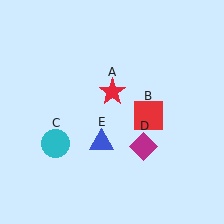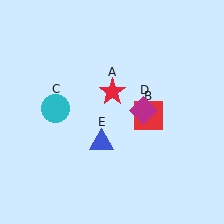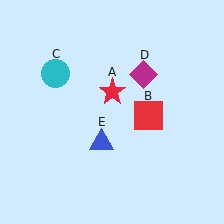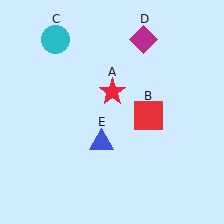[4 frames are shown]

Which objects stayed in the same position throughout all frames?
Red star (object A) and red square (object B) and blue triangle (object E) remained stationary.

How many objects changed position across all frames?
2 objects changed position: cyan circle (object C), magenta diamond (object D).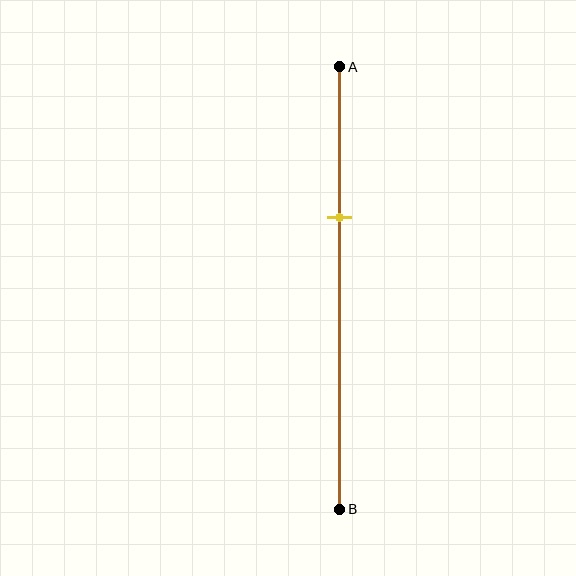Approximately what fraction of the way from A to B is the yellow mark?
The yellow mark is approximately 35% of the way from A to B.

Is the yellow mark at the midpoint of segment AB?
No, the mark is at about 35% from A, not at the 50% midpoint.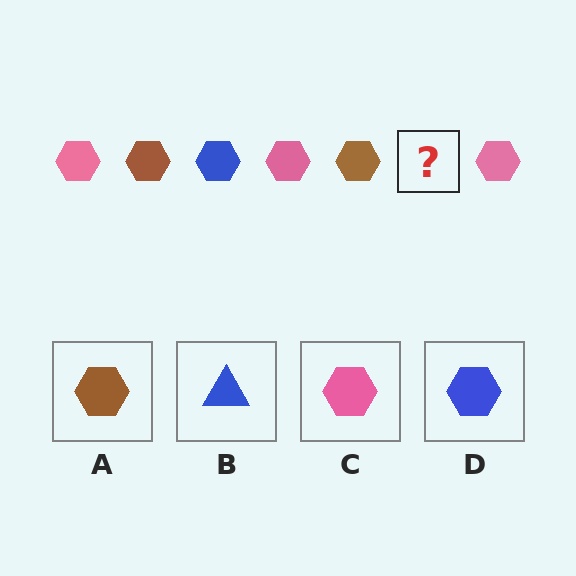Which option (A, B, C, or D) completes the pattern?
D.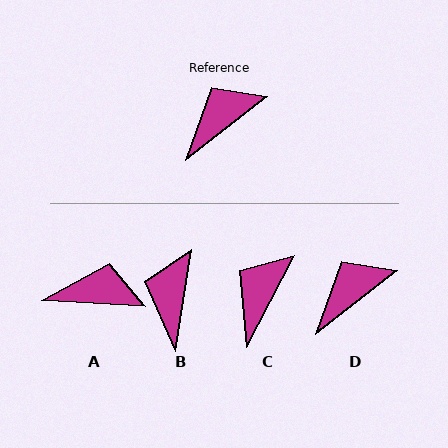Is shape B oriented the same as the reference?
No, it is off by about 43 degrees.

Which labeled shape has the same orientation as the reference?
D.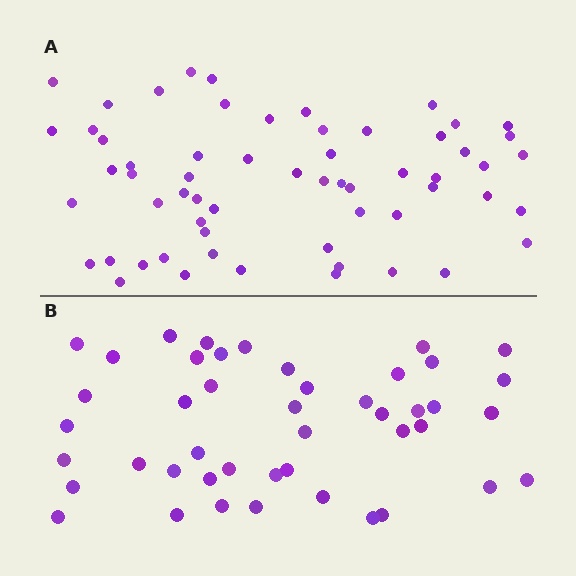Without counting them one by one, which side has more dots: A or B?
Region A (the top region) has more dots.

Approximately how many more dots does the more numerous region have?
Region A has approximately 15 more dots than region B.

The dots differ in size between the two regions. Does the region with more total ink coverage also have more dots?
No. Region B has more total ink coverage because its dots are larger, but region A actually contains more individual dots. Total area can be misleading — the number of items is what matters here.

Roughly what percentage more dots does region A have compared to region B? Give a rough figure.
About 35% more.